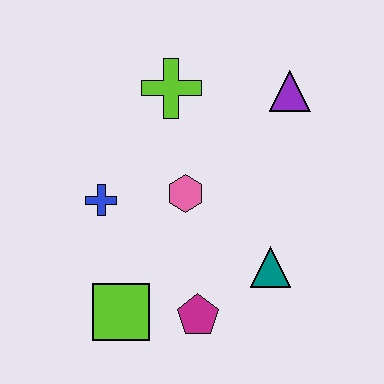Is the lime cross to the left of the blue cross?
No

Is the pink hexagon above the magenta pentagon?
Yes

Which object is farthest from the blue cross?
The purple triangle is farthest from the blue cross.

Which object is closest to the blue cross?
The pink hexagon is closest to the blue cross.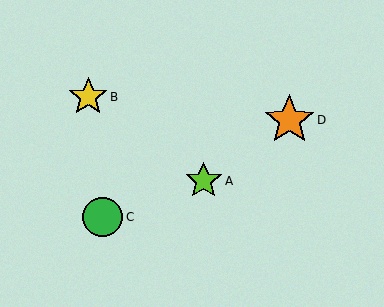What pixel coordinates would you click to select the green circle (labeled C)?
Click at (103, 217) to select the green circle C.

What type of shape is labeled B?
Shape B is a yellow star.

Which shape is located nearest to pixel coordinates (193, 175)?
The lime star (labeled A) at (204, 181) is nearest to that location.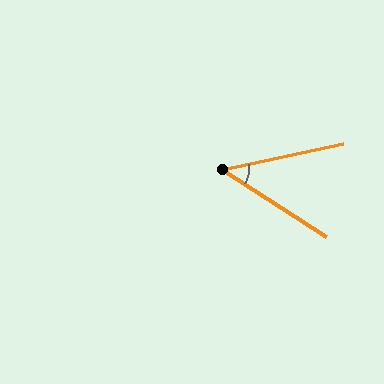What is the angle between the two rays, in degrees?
Approximately 45 degrees.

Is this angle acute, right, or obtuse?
It is acute.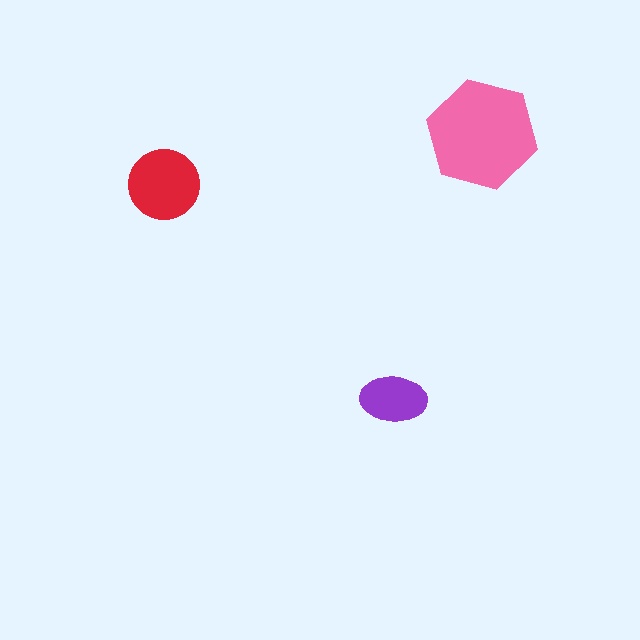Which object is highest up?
The pink hexagon is topmost.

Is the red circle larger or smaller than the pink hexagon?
Smaller.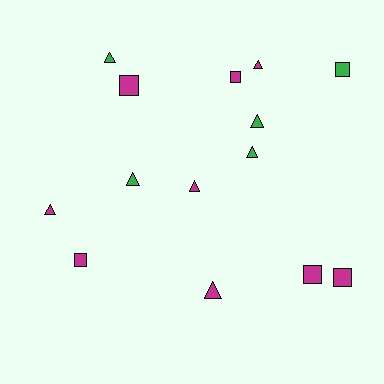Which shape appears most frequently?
Triangle, with 8 objects.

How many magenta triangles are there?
There are 4 magenta triangles.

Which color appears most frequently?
Magenta, with 9 objects.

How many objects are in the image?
There are 14 objects.